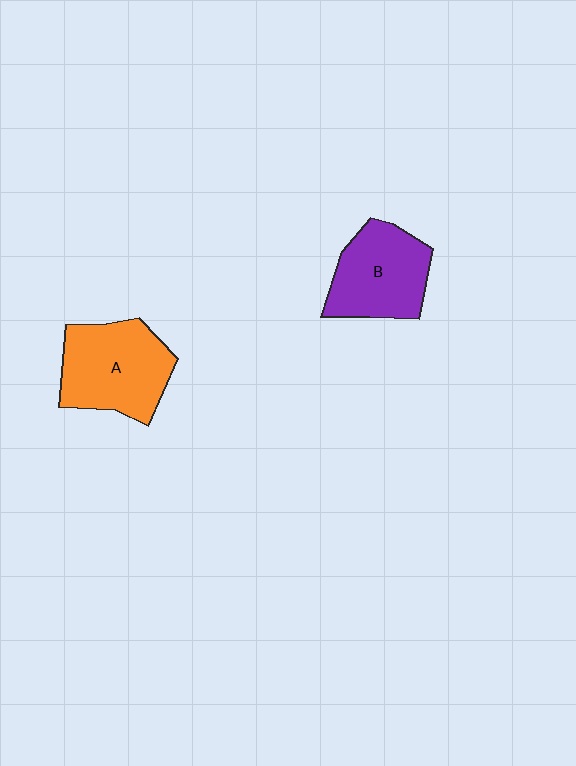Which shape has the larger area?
Shape A (orange).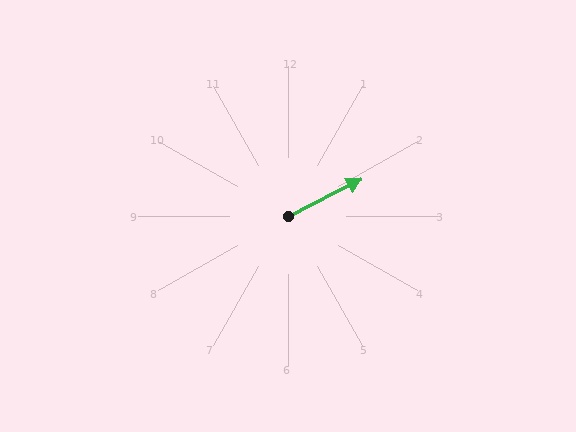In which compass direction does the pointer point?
Northeast.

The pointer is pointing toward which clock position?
Roughly 2 o'clock.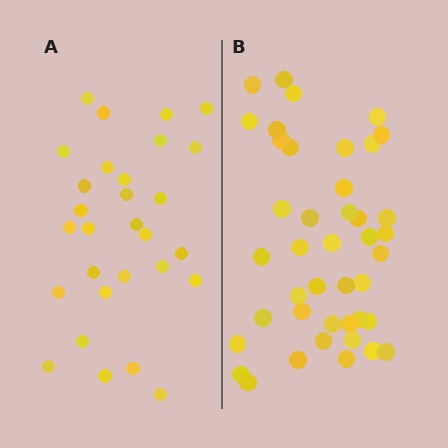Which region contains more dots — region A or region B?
Region B (the right region) has more dots.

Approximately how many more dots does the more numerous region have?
Region B has approximately 15 more dots than region A.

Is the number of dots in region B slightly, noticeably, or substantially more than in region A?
Region B has noticeably more, but not dramatically so. The ratio is roughly 1.4 to 1.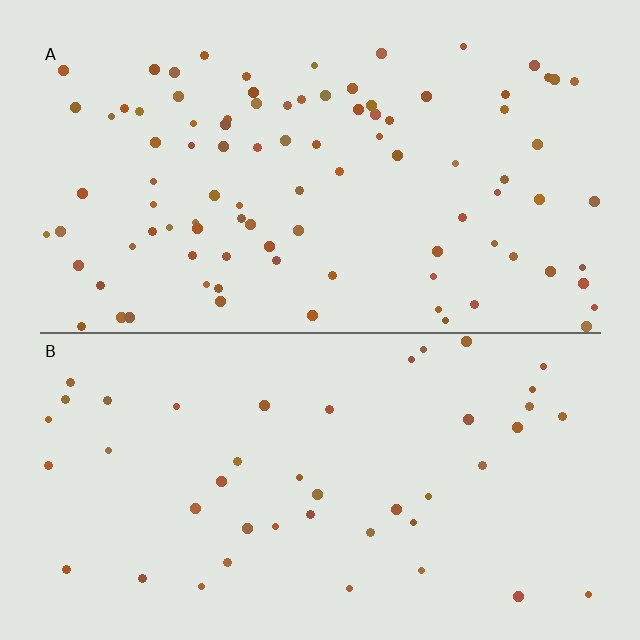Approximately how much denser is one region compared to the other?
Approximately 2.1× — region A over region B.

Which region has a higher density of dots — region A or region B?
A (the top).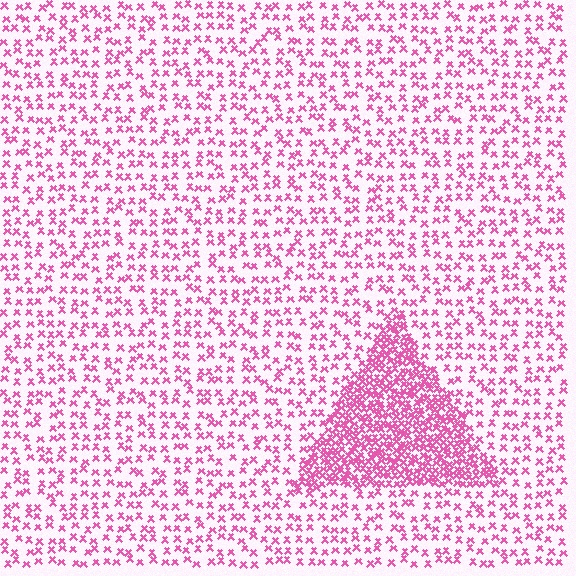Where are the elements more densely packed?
The elements are more densely packed inside the triangle boundary.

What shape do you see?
I see a triangle.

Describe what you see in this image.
The image contains small pink elements arranged at two different densities. A triangle-shaped region is visible where the elements are more densely packed than the surrounding area.